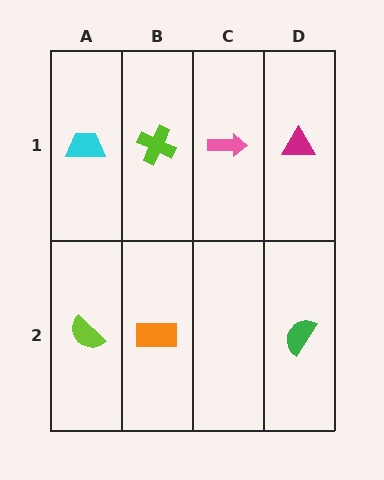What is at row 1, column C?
A pink arrow.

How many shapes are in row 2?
3 shapes.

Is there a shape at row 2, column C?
No, that cell is empty.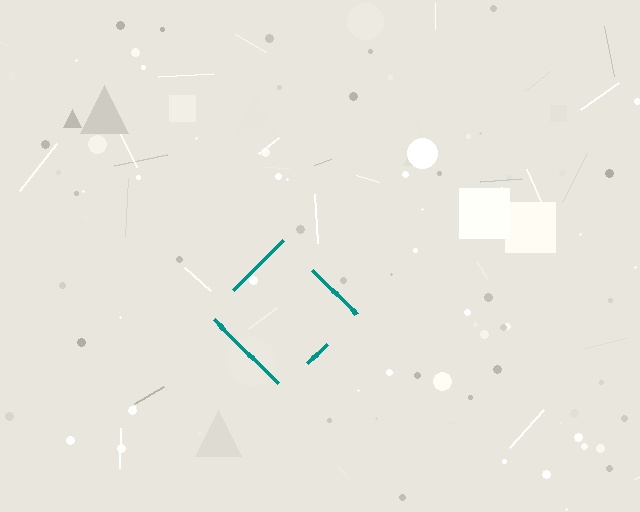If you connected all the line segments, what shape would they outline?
They would outline a diamond.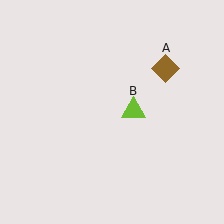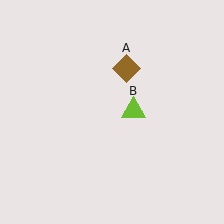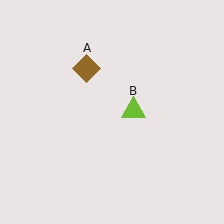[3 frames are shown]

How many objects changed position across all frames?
1 object changed position: brown diamond (object A).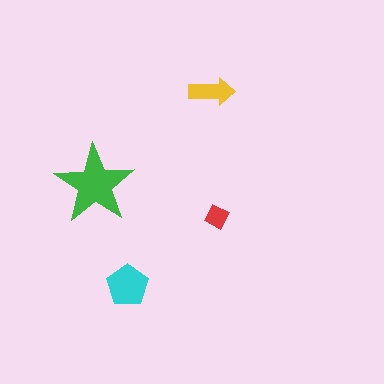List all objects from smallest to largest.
The red diamond, the yellow arrow, the cyan pentagon, the green star.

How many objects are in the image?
There are 4 objects in the image.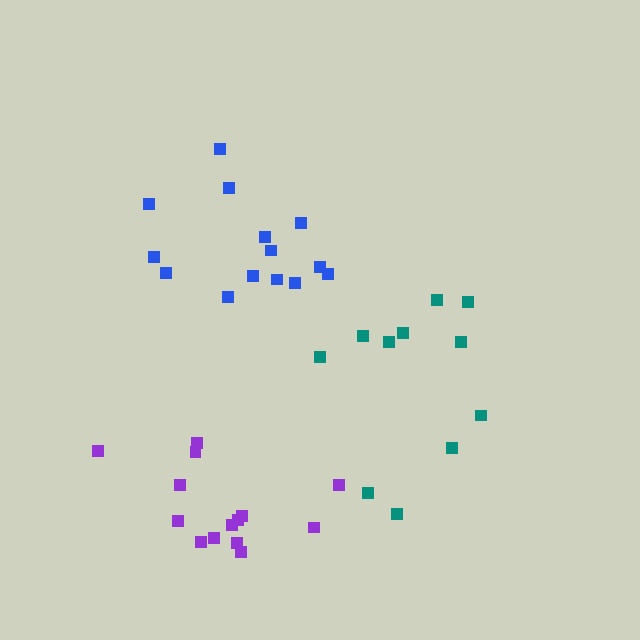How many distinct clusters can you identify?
There are 3 distinct clusters.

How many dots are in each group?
Group 1: 14 dots, Group 2: 11 dots, Group 3: 14 dots (39 total).